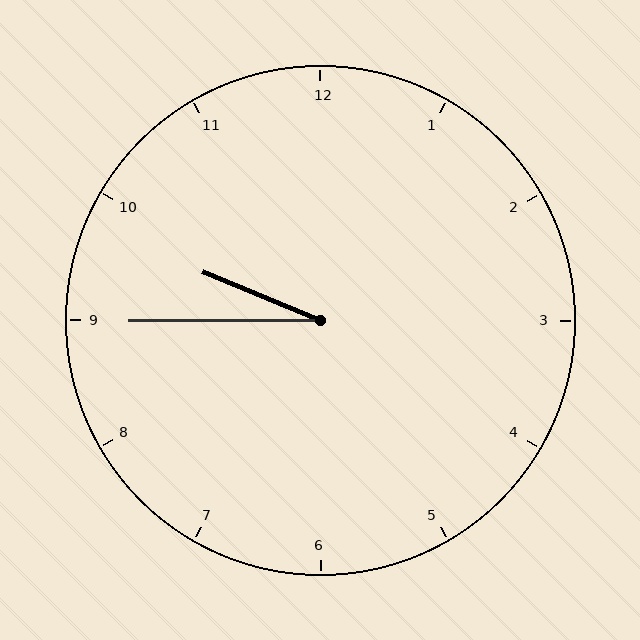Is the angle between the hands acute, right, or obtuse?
It is acute.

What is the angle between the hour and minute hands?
Approximately 22 degrees.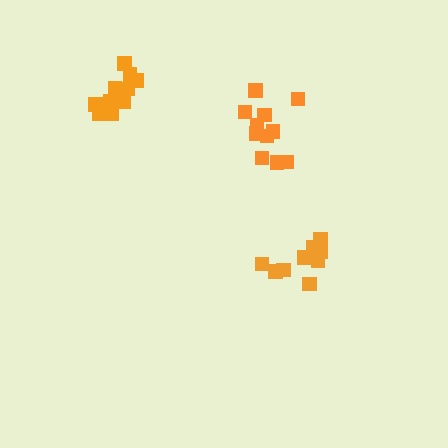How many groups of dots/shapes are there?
There are 3 groups.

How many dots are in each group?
Group 1: 10 dots, Group 2: 10 dots, Group 3: 11 dots (31 total).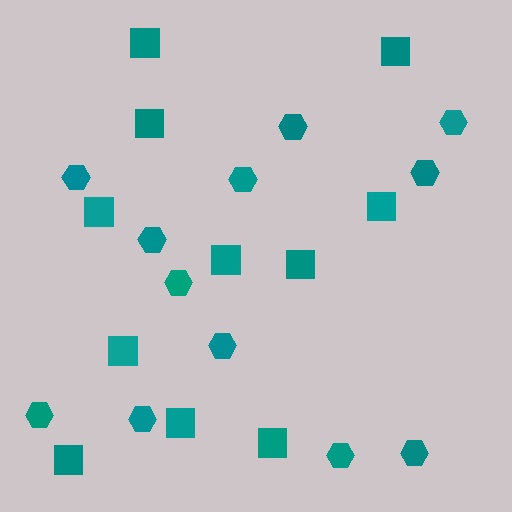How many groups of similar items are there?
There are 2 groups: one group of squares (11) and one group of hexagons (12).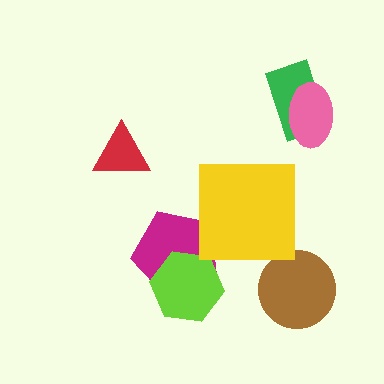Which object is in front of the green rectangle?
The pink ellipse is in front of the green rectangle.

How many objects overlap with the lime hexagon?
1 object overlaps with the lime hexagon.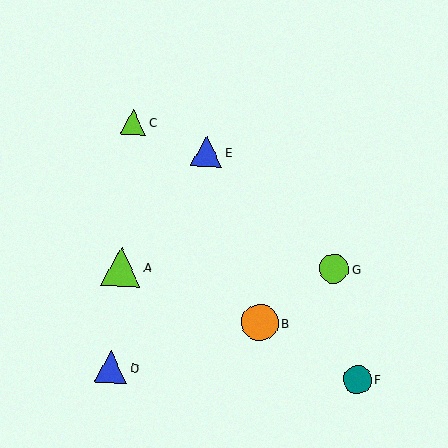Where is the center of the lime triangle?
The center of the lime triangle is at (121, 267).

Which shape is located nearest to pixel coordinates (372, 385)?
The teal circle (labeled F) at (357, 380) is nearest to that location.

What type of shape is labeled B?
Shape B is an orange circle.